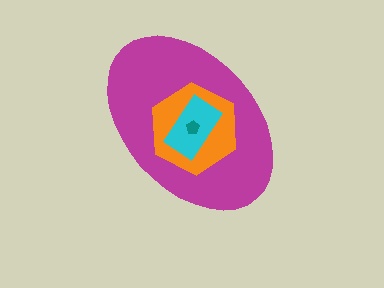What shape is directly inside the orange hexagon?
The cyan rectangle.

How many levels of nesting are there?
4.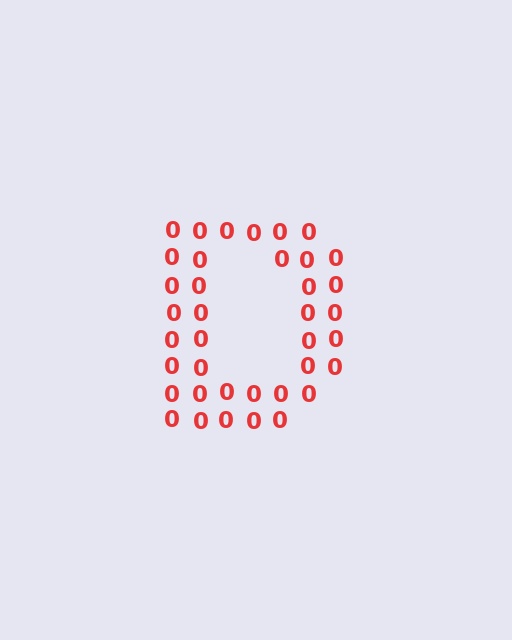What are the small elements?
The small elements are digit 0's.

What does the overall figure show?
The overall figure shows the letter D.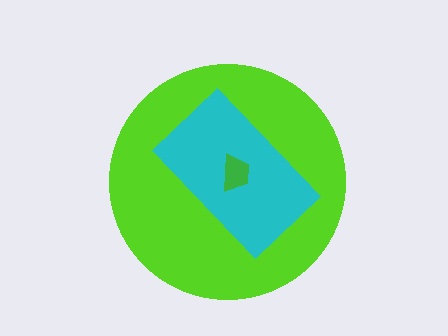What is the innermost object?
The green trapezoid.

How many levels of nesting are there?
3.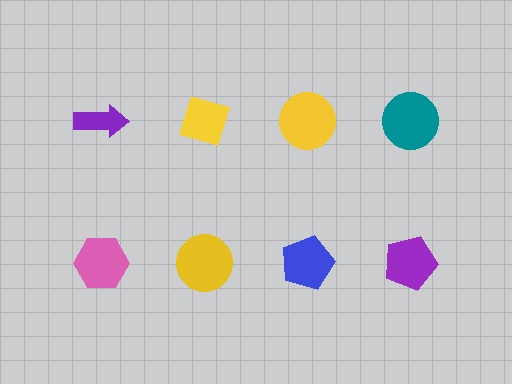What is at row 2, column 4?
A purple pentagon.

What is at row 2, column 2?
A yellow circle.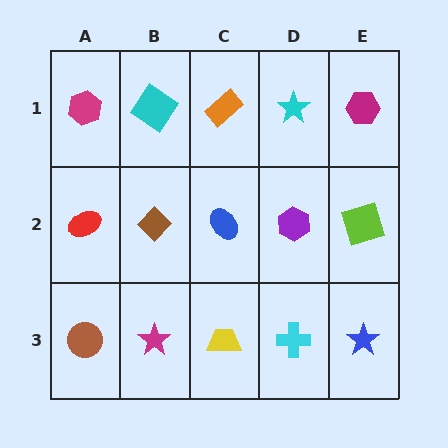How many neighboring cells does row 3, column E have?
2.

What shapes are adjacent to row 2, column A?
A magenta hexagon (row 1, column A), a brown circle (row 3, column A), a brown diamond (row 2, column B).